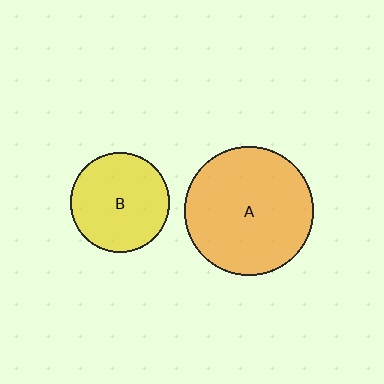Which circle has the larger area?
Circle A (orange).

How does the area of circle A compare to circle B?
Approximately 1.7 times.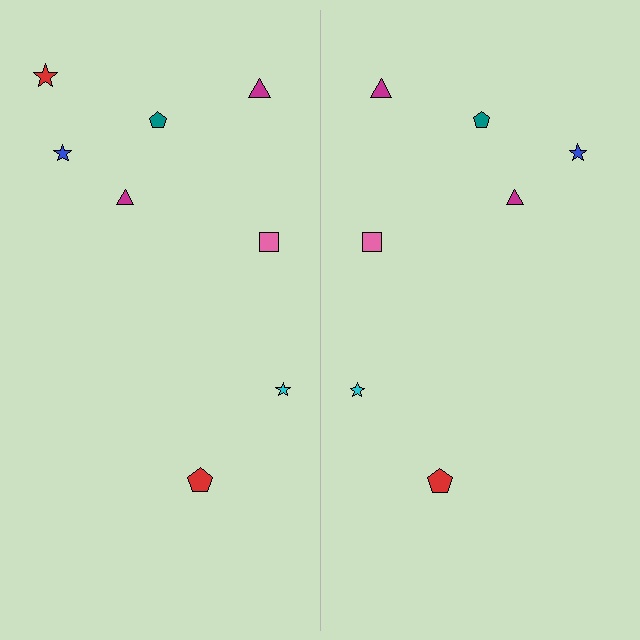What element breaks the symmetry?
A red star is missing from the right side.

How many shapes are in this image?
There are 15 shapes in this image.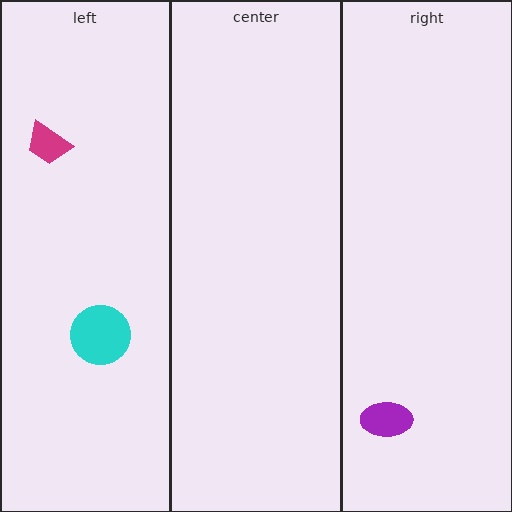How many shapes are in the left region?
2.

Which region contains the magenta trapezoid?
The left region.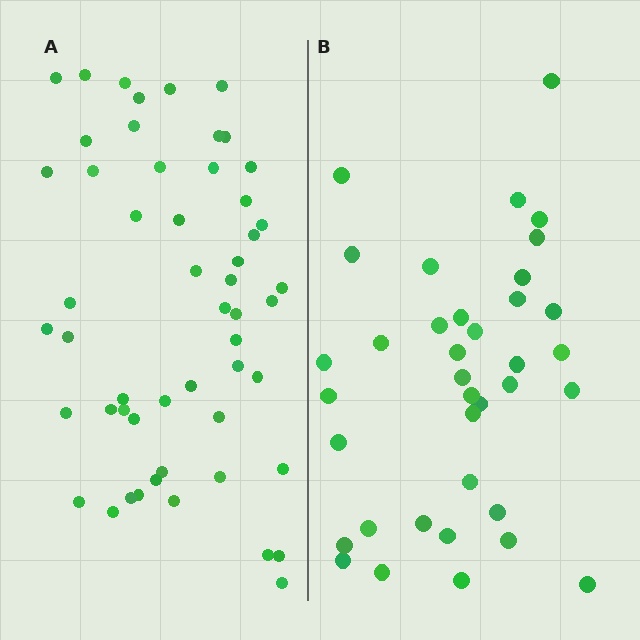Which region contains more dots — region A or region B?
Region A (the left region) has more dots.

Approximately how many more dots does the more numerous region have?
Region A has approximately 15 more dots than region B.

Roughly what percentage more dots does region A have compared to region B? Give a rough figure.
About 45% more.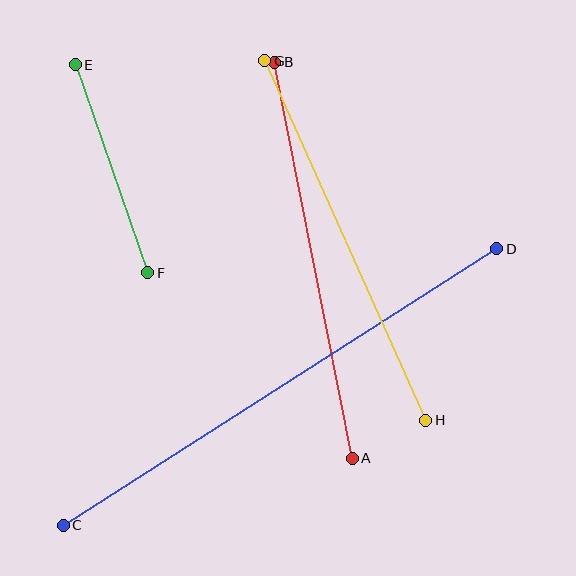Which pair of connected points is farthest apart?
Points C and D are farthest apart.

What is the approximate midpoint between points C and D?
The midpoint is at approximately (280, 387) pixels.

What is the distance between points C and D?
The distance is approximately 514 pixels.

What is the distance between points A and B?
The distance is approximately 403 pixels.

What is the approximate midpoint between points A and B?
The midpoint is at approximately (313, 260) pixels.